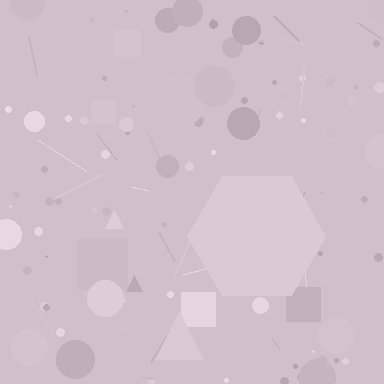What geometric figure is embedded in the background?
A hexagon is embedded in the background.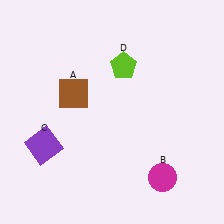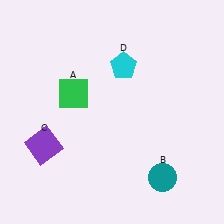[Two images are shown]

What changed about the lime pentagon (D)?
In Image 1, D is lime. In Image 2, it changed to cyan.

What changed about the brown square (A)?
In Image 1, A is brown. In Image 2, it changed to green.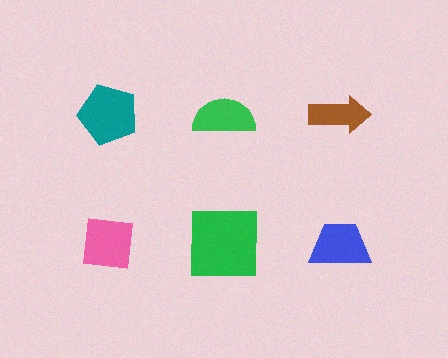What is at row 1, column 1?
A teal pentagon.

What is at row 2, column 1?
A pink square.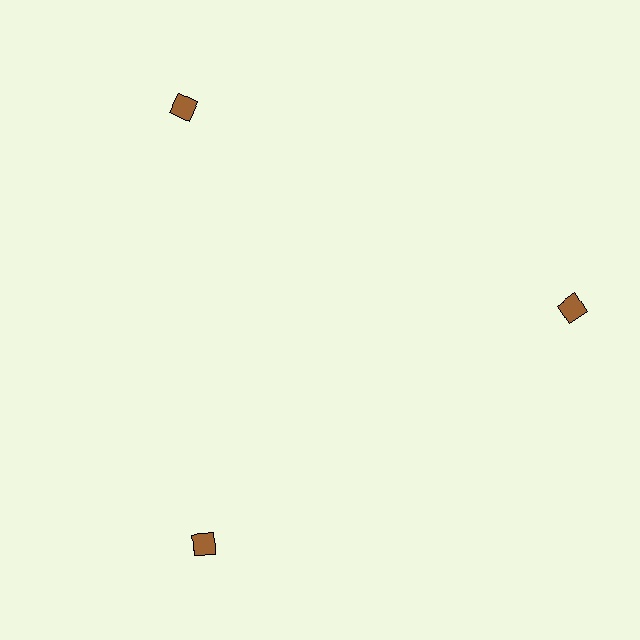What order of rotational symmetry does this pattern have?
This pattern has 3-fold rotational symmetry.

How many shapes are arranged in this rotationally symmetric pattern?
There are 3 shapes, arranged in 3 groups of 1.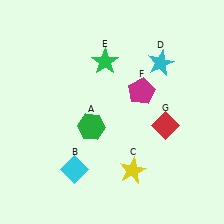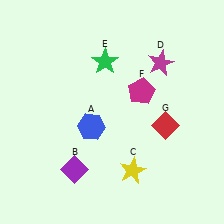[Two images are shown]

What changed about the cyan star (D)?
In Image 1, D is cyan. In Image 2, it changed to magenta.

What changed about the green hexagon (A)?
In Image 1, A is green. In Image 2, it changed to blue.